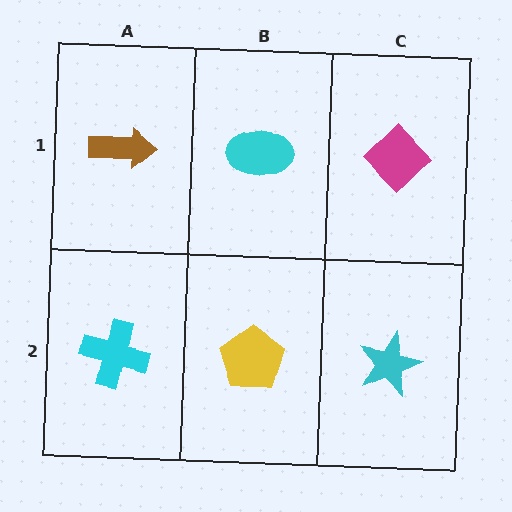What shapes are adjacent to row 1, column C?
A cyan star (row 2, column C), a cyan ellipse (row 1, column B).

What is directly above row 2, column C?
A magenta diamond.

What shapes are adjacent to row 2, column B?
A cyan ellipse (row 1, column B), a cyan cross (row 2, column A), a cyan star (row 2, column C).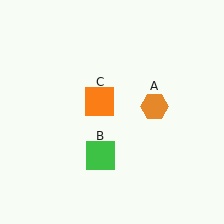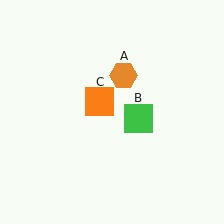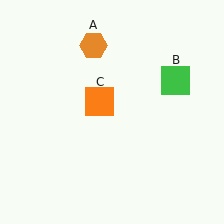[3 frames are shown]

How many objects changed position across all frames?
2 objects changed position: orange hexagon (object A), green square (object B).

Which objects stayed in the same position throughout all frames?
Orange square (object C) remained stationary.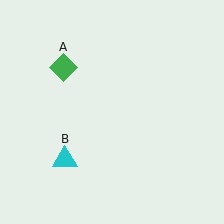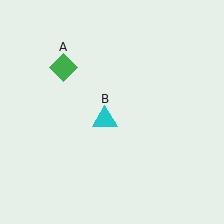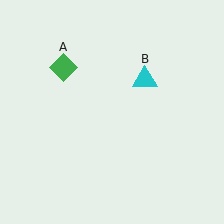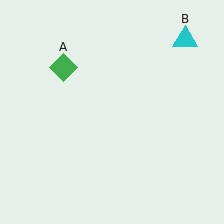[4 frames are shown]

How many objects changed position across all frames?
1 object changed position: cyan triangle (object B).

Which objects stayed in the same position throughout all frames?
Green diamond (object A) remained stationary.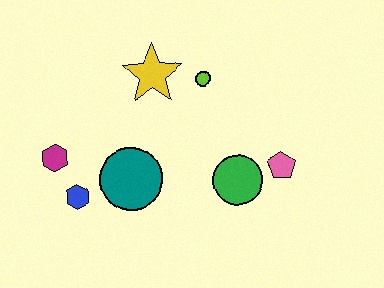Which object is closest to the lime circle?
The yellow star is closest to the lime circle.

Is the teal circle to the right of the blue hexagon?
Yes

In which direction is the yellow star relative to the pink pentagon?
The yellow star is to the left of the pink pentagon.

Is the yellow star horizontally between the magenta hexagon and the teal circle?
No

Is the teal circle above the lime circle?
No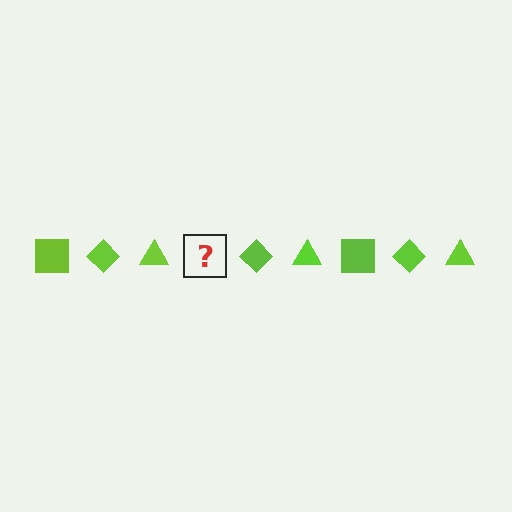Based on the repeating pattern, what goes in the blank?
The blank should be a lime square.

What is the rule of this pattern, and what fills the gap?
The rule is that the pattern cycles through square, diamond, triangle shapes in lime. The gap should be filled with a lime square.